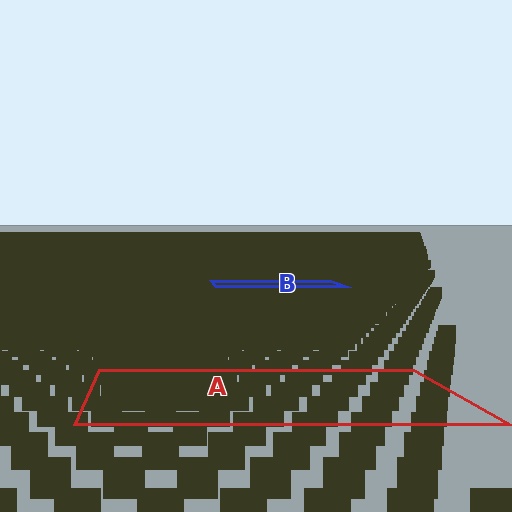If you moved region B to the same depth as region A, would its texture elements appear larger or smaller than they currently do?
They would appear larger. At a closer depth, the same texture elements are projected at a bigger on-screen size.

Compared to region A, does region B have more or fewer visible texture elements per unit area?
Region B has more texture elements per unit area — they are packed more densely because it is farther away.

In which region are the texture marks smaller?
The texture marks are smaller in region B, because it is farther away.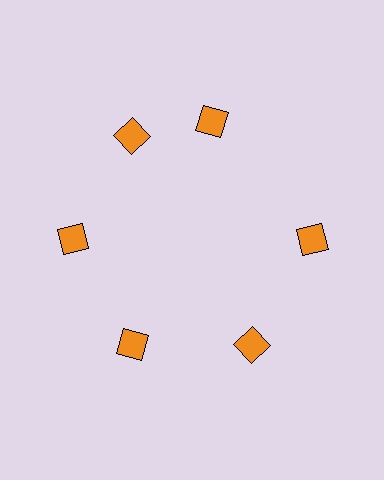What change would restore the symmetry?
The symmetry would be restored by rotating it back into even spacing with its neighbors so that all 6 diamonds sit at equal angles and equal distance from the center.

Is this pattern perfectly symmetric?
No. The 6 orange diamonds are arranged in a ring, but one element near the 1 o'clock position is rotated out of alignment along the ring, breaking the 6-fold rotational symmetry.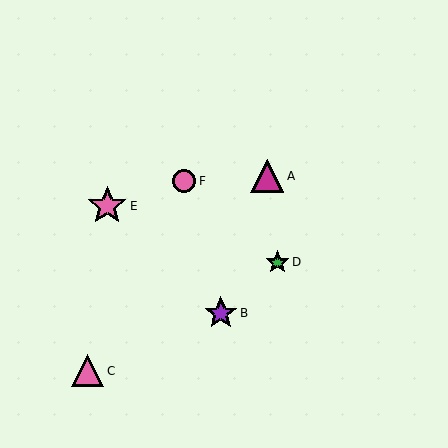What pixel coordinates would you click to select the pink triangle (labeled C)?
Click at (88, 371) to select the pink triangle C.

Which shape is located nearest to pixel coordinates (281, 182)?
The magenta triangle (labeled A) at (267, 176) is nearest to that location.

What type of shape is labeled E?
Shape E is a pink star.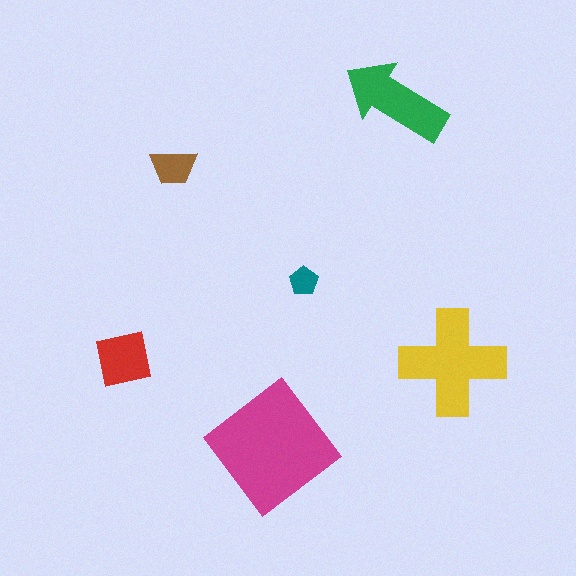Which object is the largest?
The magenta diamond.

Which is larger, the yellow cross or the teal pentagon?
The yellow cross.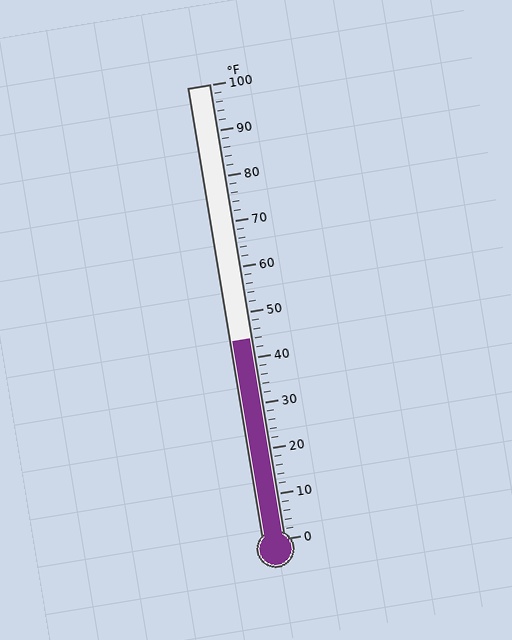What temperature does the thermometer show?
The thermometer shows approximately 44°F.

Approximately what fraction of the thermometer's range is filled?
The thermometer is filled to approximately 45% of its range.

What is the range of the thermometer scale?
The thermometer scale ranges from 0°F to 100°F.